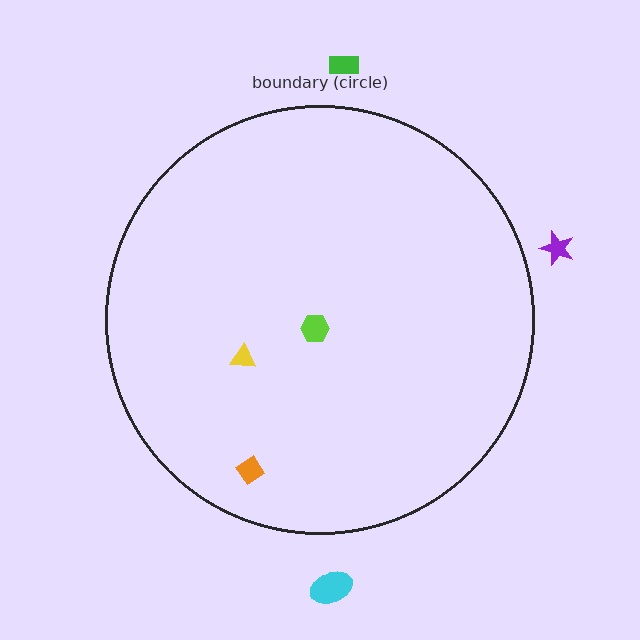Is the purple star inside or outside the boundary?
Outside.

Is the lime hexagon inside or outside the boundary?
Inside.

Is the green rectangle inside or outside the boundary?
Outside.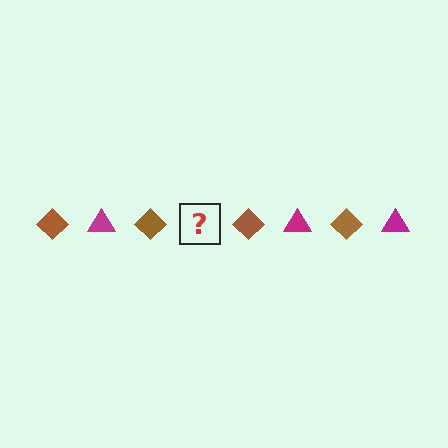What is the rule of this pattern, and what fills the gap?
The rule is that the pattern alternates between brown diamond and magenta triangle. The gap should be filled with a magenta triangle.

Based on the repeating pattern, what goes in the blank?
The blank should be a magenta triangle.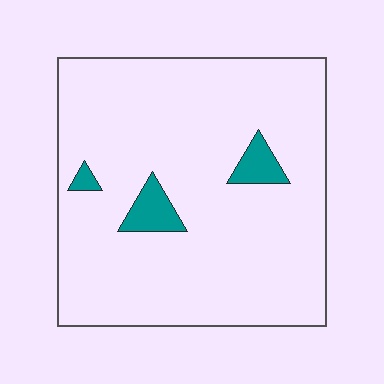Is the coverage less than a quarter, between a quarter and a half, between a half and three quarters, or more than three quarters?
Less than a quarter.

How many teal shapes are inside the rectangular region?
3.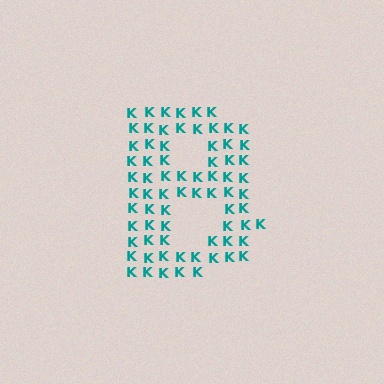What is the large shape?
The large shape is the letter B.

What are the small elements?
The small elements are letter K's.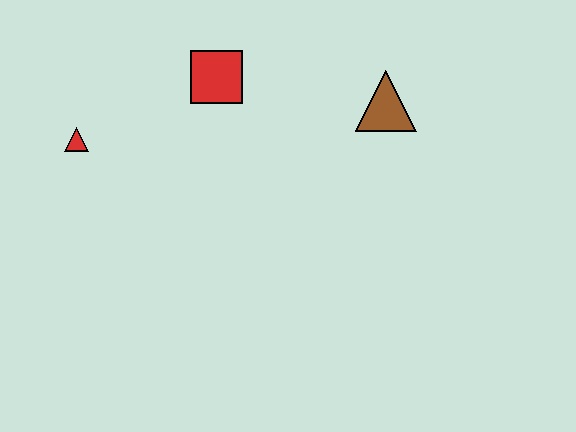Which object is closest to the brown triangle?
The red square is closest to the brown triangle.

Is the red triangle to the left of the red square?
Yes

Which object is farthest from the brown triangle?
The red triangle is farthest from the brown triangle.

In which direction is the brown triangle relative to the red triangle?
The brown triangle is to the right of the red triangle.